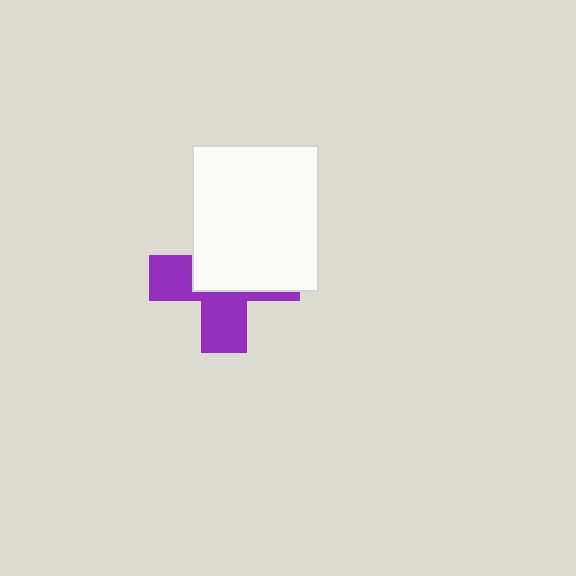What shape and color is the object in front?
The object in front is a white rectangle.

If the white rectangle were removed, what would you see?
You would see the complete purple cross.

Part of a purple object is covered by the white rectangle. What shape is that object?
It is a cross.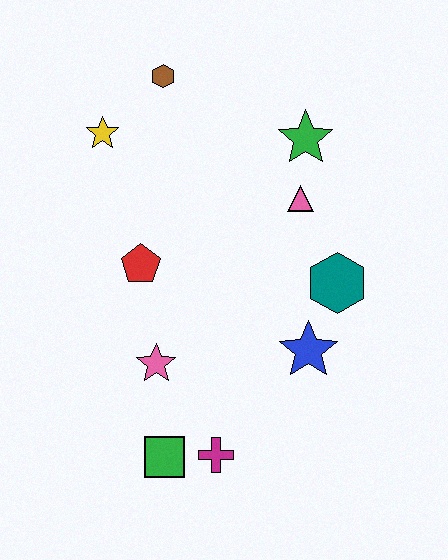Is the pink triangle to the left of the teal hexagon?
Yes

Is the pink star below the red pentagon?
Yes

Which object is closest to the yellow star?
The brown hexagon is closest to the yellow star.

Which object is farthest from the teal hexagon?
The yellow star is farthest from the teal hexagon.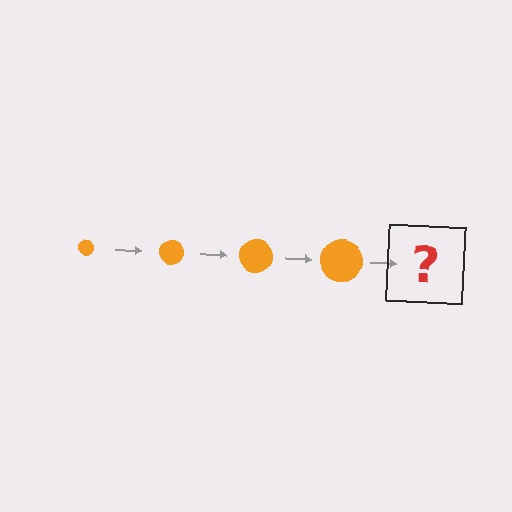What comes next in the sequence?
The next element should be an orange circle, larger than the previous one.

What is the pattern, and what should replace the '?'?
The pattern is that the circle gets progressively larger each step. The '?' should be an orange circle, larger than the previous one.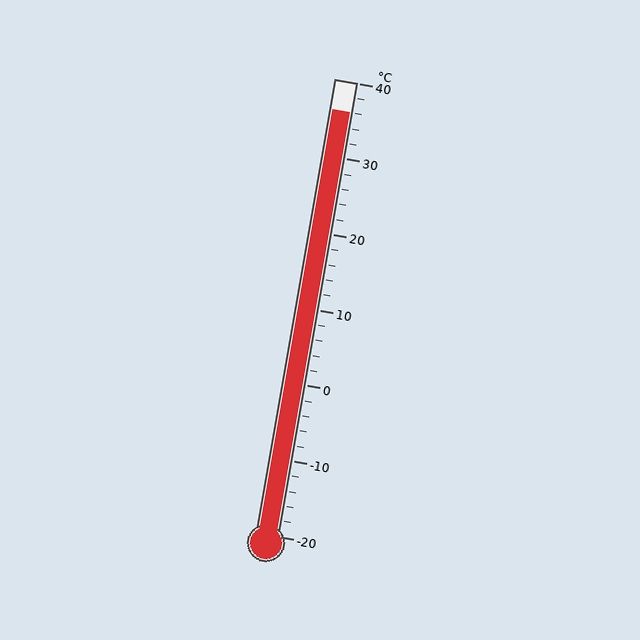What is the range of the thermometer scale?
The thermometer scale ranges from -20°C to 40°C.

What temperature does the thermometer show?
The thermometer shows approximately 36°C.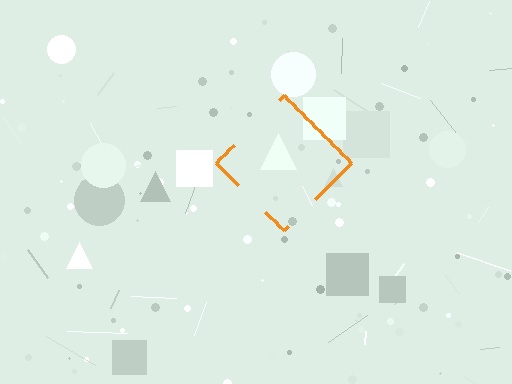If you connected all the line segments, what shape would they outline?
They would outline a diamond.